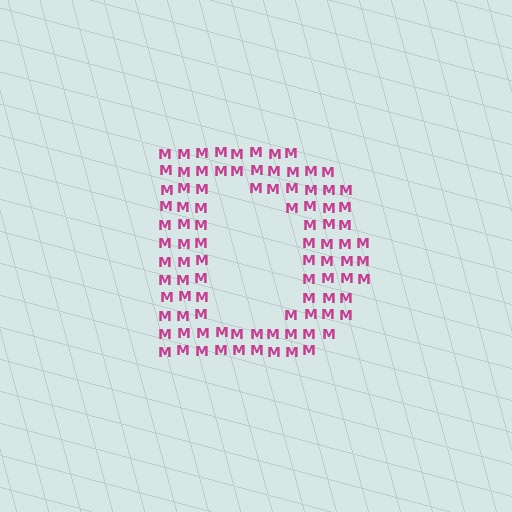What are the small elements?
The small elements are letter M's.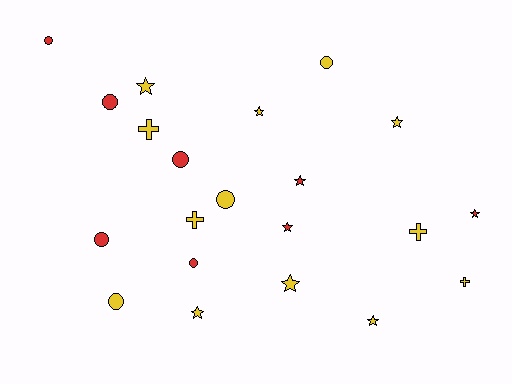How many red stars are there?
There are 3 red stars.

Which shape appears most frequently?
Star, with 9 objects.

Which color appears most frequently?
Yellow, with 13 objects.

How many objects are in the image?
There are 21 objects.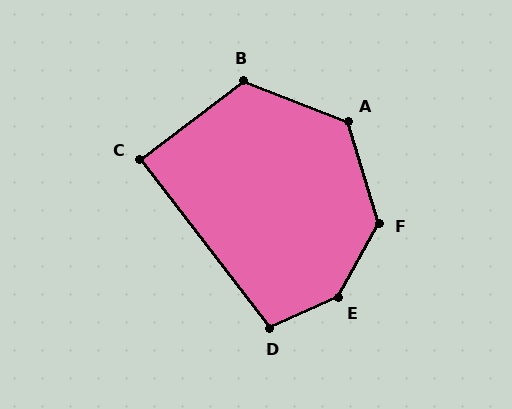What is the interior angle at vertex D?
Approximately 104 degrees (obtuse).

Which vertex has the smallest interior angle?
C, at approximately 90 degrees.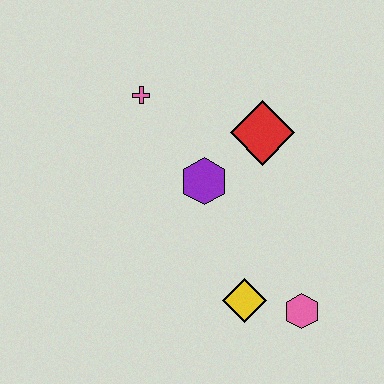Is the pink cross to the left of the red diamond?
Yes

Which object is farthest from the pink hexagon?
The pink cross is farthest from the pink hexagon.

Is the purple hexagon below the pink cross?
Yes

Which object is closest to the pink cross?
The purple hexagon is closest to the pink cross.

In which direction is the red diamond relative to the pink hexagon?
The red diamond is above the pink hexagon.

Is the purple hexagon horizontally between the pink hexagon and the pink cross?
Yes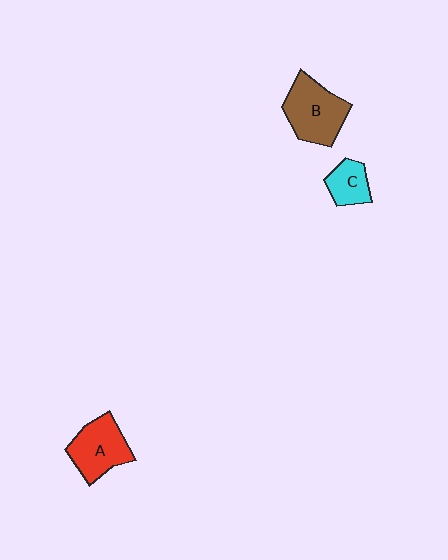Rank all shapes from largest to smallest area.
From largest to smallest: B (brown), A (red), C (cyan).